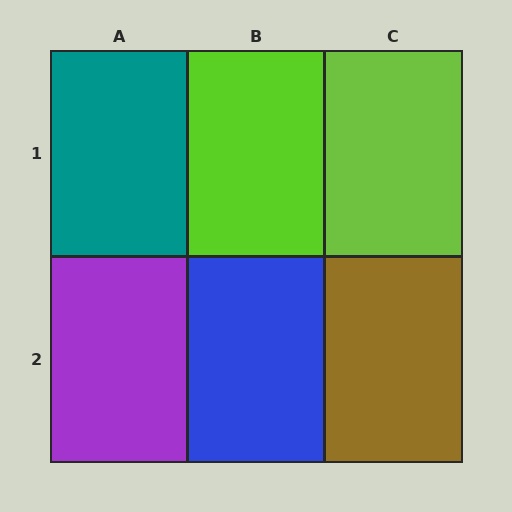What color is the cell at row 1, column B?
Lime.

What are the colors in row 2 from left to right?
Purple, blue, brown.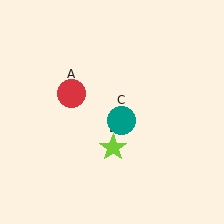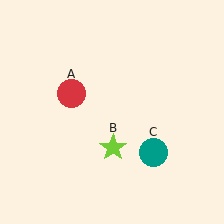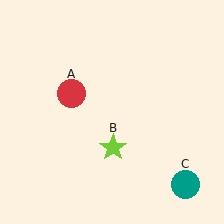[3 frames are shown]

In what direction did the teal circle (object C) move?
The teal circle (object C) moved down and to the right.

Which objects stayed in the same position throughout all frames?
Red circle (object A) and lime star (object B) remained stationary.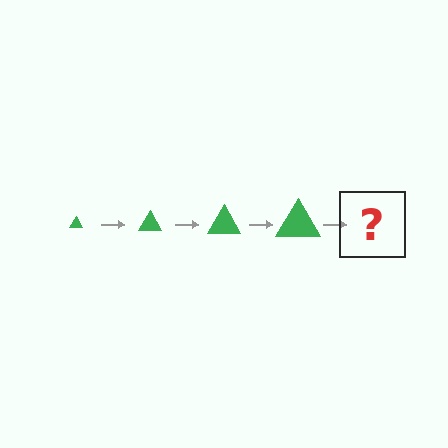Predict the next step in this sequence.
The next step is a green triangle, larger than the previous one.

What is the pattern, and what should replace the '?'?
The pattern is that the triangle gets progressively larger each step. The '?' should be a green triangle, larger than the previous one.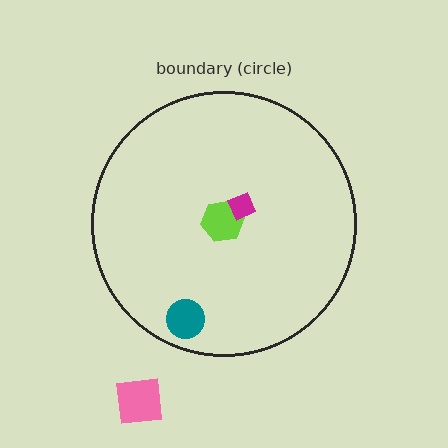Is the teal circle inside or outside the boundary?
Inside.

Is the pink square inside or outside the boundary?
Outside.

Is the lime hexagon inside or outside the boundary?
Inside.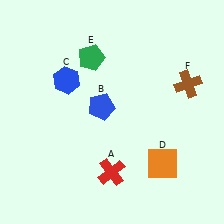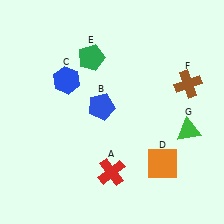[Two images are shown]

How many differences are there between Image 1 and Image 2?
There is 1 difference between the two images.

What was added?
A green triangle (G) was added in Image 2.